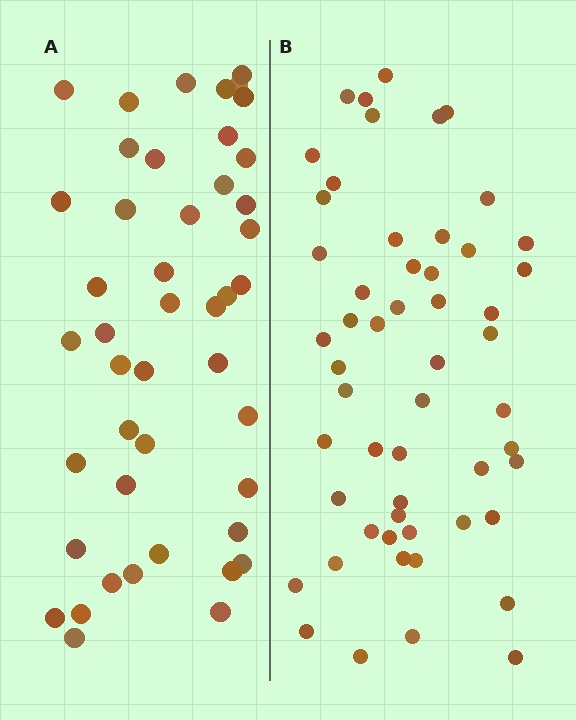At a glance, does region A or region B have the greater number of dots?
Region B (the right region) has more dots.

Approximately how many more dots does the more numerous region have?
Region B has roughly 8 or so more dots than region A.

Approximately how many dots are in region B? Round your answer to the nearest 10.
About 50 dots. (The exact count is 54, which rounds to 50.)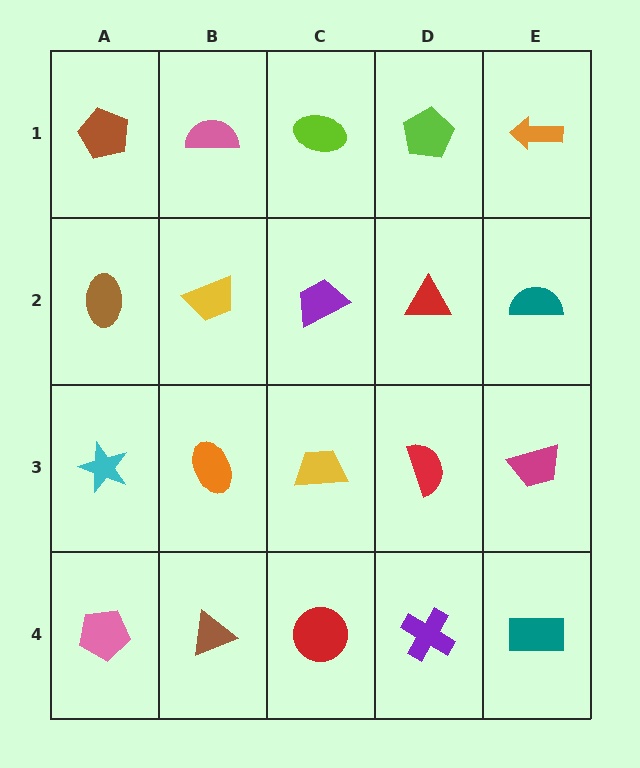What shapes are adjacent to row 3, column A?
A brown ellipse (row 2, column A), a pink pentagon (row 4, column A), an orange ellipse (row 3, column B).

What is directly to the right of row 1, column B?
A lime ellipse.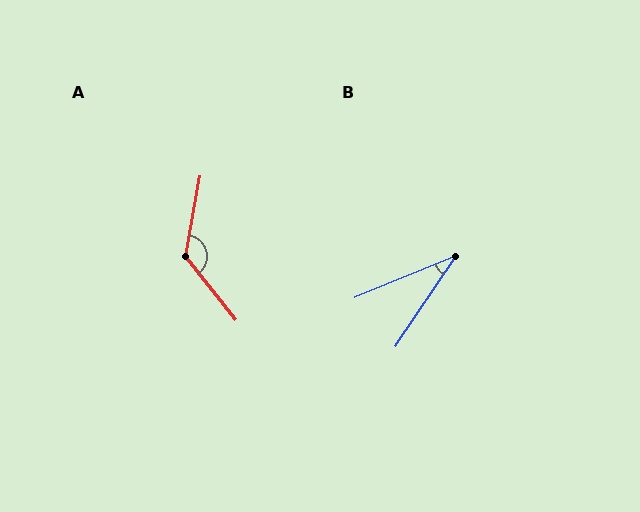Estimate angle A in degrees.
Approximately 131 degrees.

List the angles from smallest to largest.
B (34°), A (131°).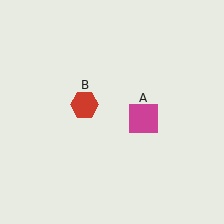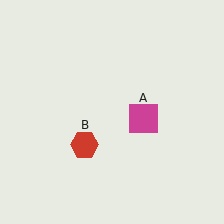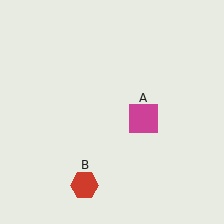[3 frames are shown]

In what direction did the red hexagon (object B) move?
The red hexagon (object B) moved down.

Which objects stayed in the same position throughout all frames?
Magenta square (object A) remained stationary.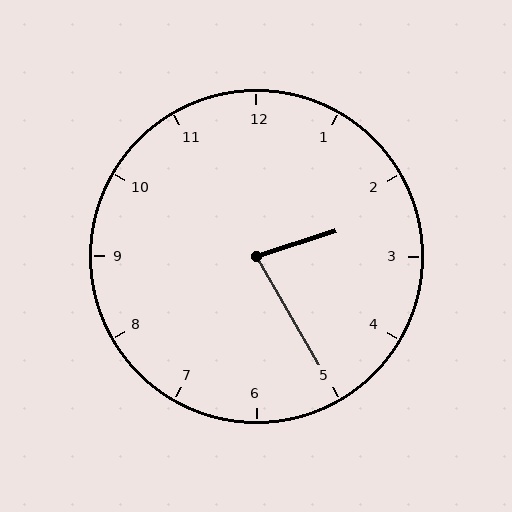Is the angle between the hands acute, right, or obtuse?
It is acute.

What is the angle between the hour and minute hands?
Approximately 78 degrees.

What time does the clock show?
2:25.